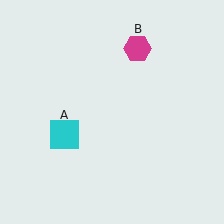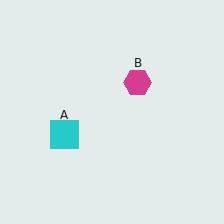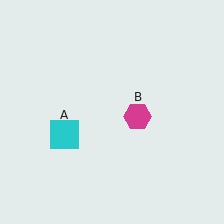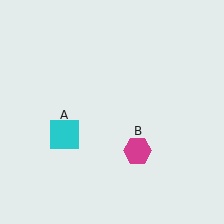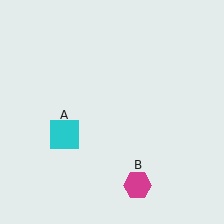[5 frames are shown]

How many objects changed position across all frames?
1 object changed position: magenta hexagon (object B).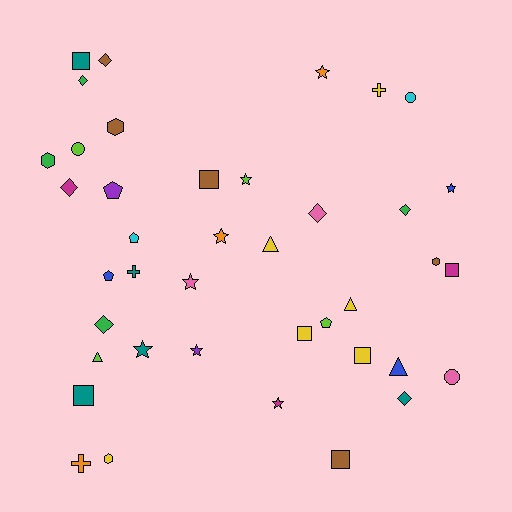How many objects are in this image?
There are 40 objects.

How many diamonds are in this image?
There are 7 diamonds.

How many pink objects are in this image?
There are 3 pink objects.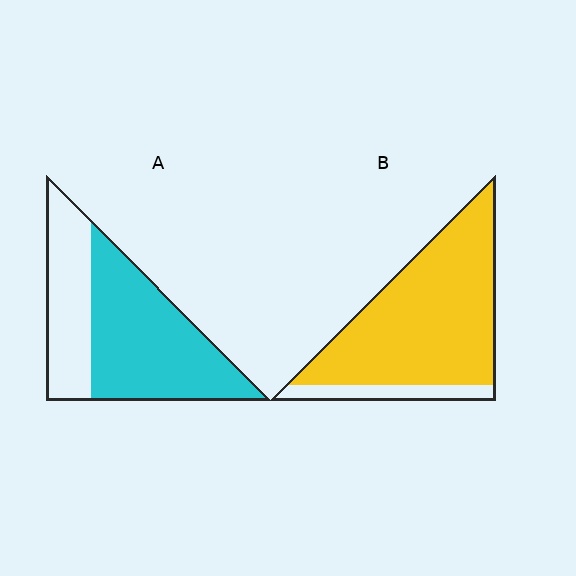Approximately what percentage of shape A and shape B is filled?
A is approximately 65% and B is approximately 85%.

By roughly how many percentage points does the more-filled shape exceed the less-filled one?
By roughly 20 percentage points (B over A).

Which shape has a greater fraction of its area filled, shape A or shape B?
Shape B.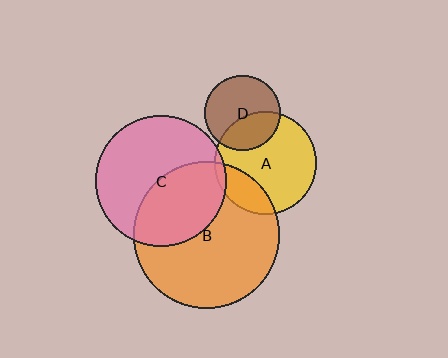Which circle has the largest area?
Circle B (orange).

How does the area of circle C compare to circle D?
Approximately 3.0 times.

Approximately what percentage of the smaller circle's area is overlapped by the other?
Approximately 45%.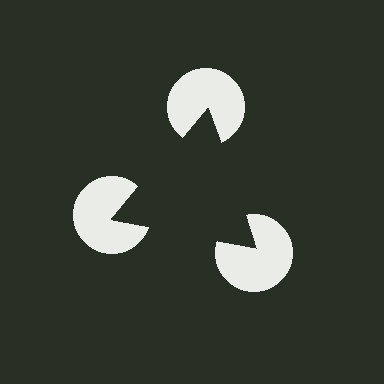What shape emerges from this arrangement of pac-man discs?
An illusory triangle — its edges are inferred from the aligned wedge cuts in the pac-man discs, not physically drawn.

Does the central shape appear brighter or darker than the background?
It typically appears slightly darker than the background, even though no actual brightness change is drawn.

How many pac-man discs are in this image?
There are 3 — one at each vertex of the illusory triangle.